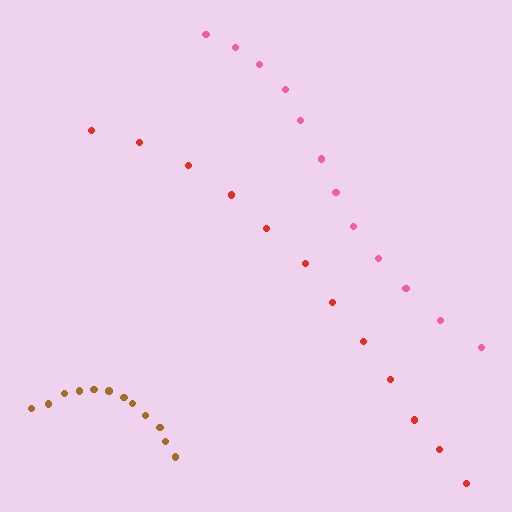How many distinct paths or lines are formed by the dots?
There are 3 distinct paths.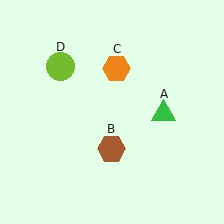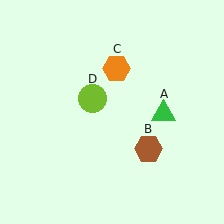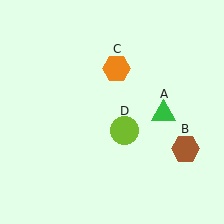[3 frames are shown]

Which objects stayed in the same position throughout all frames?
Green triangle (object A) and orange hexagon (object C) remained stationary.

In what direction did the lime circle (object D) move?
The lime circle (object D) moved down and to the right.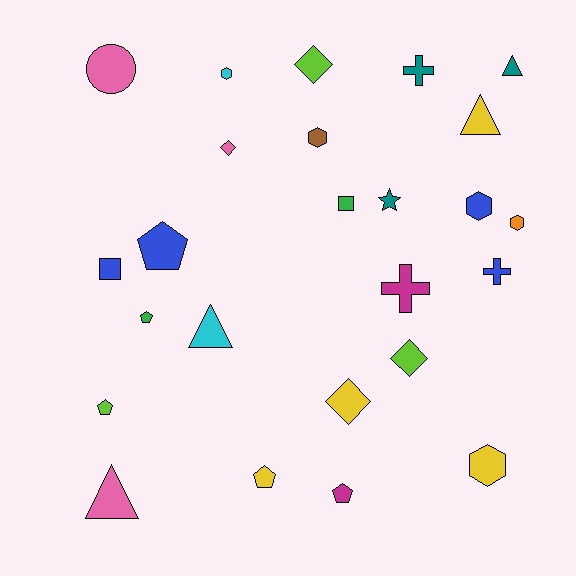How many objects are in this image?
There are 25 objects.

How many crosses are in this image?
There are 3 crosses.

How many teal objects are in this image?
There are 3 teal objects.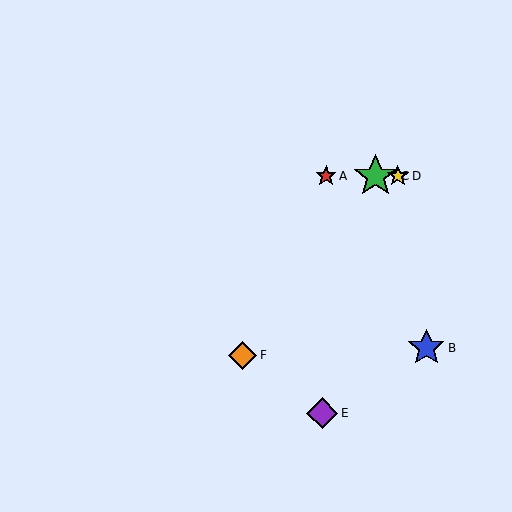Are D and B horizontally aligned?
No, D is at y≈176 and B is at y≈348.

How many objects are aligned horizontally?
3 objects (A, C, D) are aligned horizontally.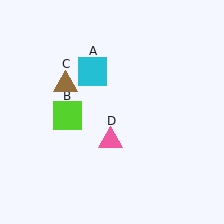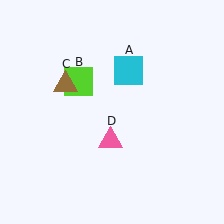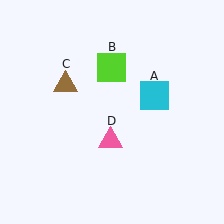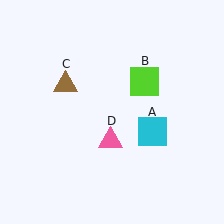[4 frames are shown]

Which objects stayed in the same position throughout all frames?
Brown triangle (object C) and pink triangle (object D) remained stationary.